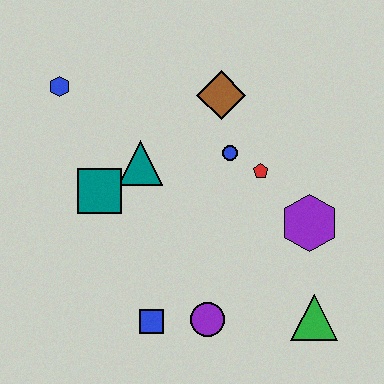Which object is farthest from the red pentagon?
The blue hexagon is farthest from the red pentagon.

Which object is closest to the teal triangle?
The teal square is closest to the teal triangle.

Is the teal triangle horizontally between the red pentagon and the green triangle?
No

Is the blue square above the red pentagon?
No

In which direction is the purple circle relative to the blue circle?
The purple circle is below the blue circle.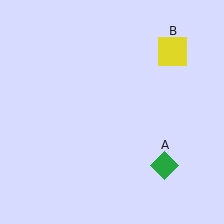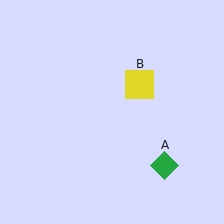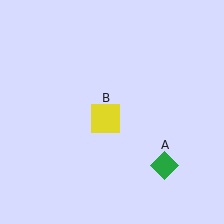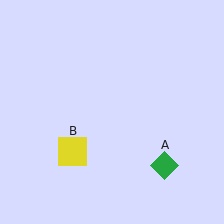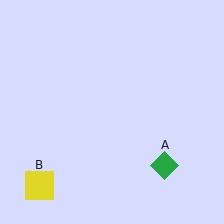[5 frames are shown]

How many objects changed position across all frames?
1 object changed position: yellow square (object B).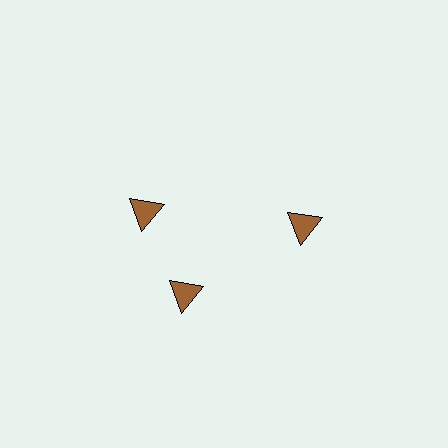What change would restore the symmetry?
The symmetry would be restored by rotating it back into even spacing with its neighbors so that all 3 triangles sit at equal angles and equal distance from the center.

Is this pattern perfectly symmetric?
No. The 3 brown triangles are arranged in a ring, but one element near the 11 o'clock position is rotated out of alignment along the ring, breaking the 3-fold rotational symmetry.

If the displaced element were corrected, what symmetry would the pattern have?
It would have 3-fold rotational symmetry — the pattern would map onto itself every 120 degrees.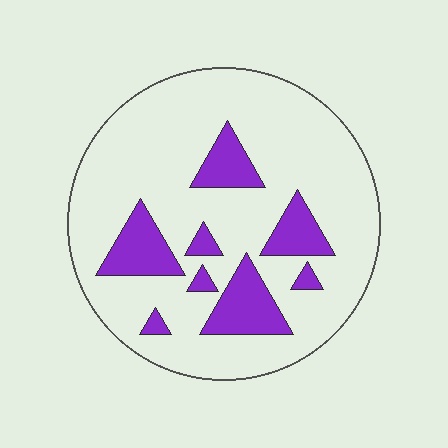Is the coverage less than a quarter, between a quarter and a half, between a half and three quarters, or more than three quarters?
Less than a quarter.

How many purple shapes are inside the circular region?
8.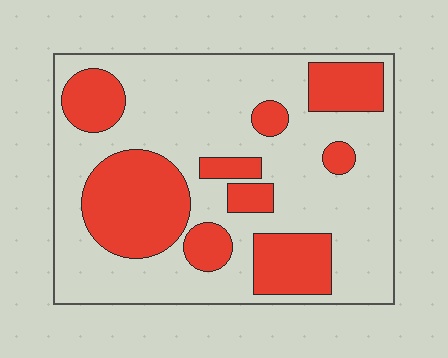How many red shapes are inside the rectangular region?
9.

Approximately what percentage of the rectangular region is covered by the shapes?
Approximately 35%.